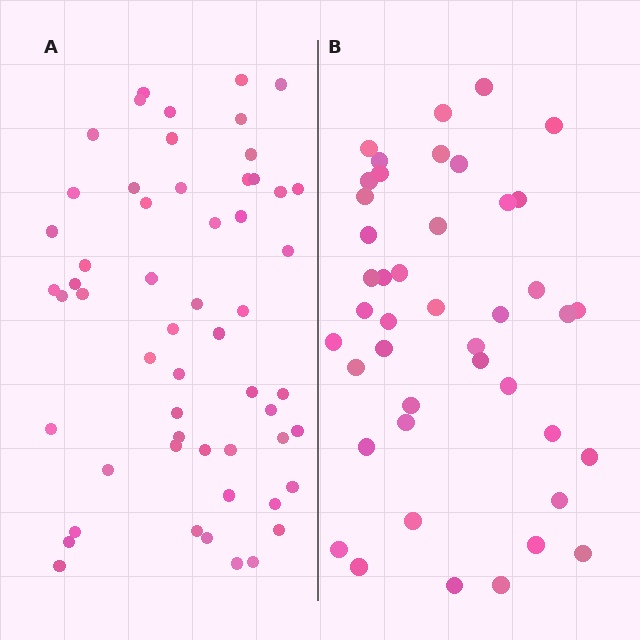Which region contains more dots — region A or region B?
Region A (the left region) has more dots.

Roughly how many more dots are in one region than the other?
Region A has approximately 15 more dots than region B.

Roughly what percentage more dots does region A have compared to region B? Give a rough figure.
About 30% more.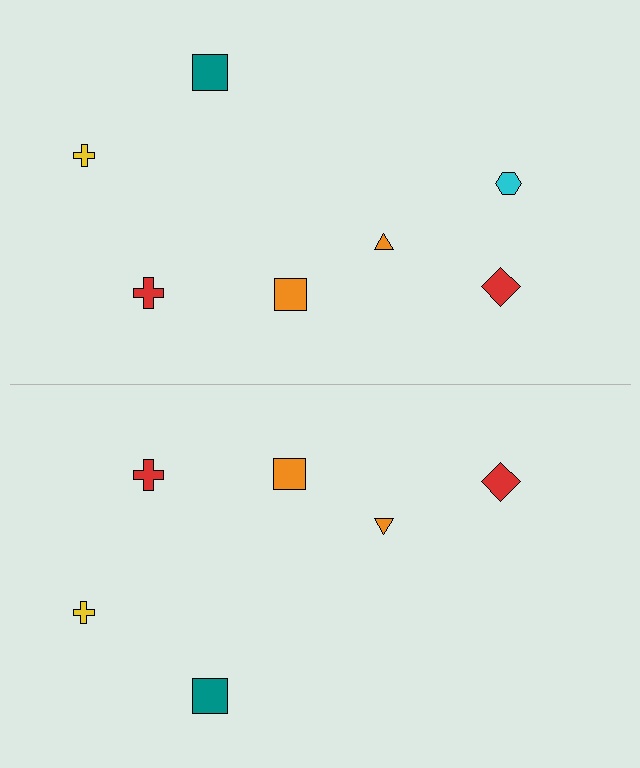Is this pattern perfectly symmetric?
No, the pattern is not perfectly symmetric. A cyan hexagon is missing from the bottom side.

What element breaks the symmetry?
A cyan hexagon is missing from the bottom side.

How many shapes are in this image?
There are 13 shapes in this image.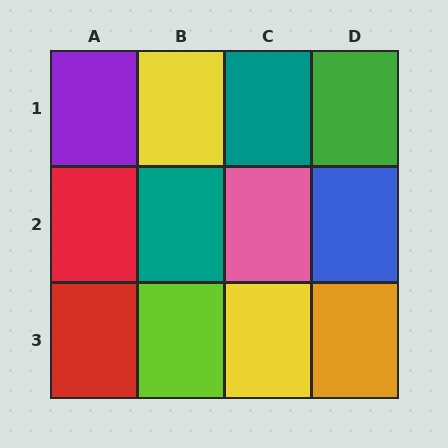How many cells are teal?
2 cells are teal.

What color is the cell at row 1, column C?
Teal.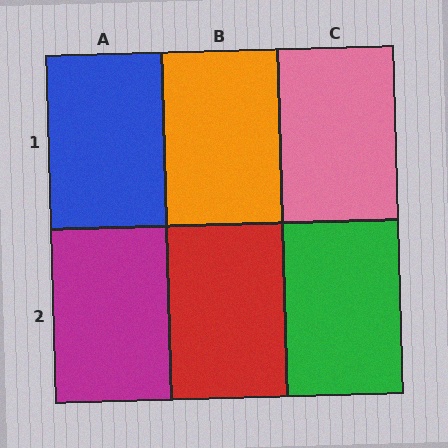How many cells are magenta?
1 cell is magenta.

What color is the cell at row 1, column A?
Blue.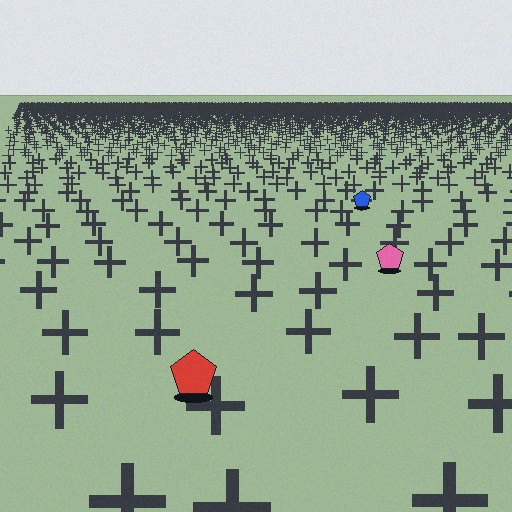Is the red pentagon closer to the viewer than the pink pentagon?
Yes. The red pentagon is closer — you can tell from the texture gradient: the ground texture is coarser near it.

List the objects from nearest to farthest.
From nearest to farthest: the red pentagon, the pink pentagon, the blue pentagon.